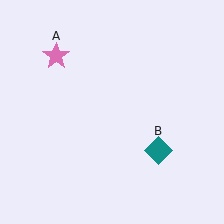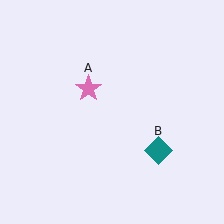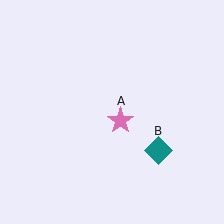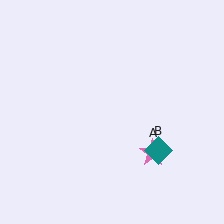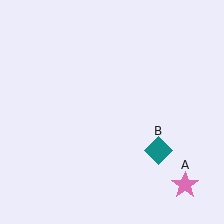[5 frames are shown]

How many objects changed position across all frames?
1 object changed position: pink star (object A).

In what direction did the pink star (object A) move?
The pink star (object A) moved down and to the right.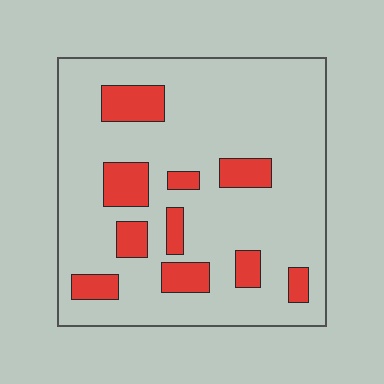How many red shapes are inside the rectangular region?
10.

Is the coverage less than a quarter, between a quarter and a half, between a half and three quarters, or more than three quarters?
Less than a quarter.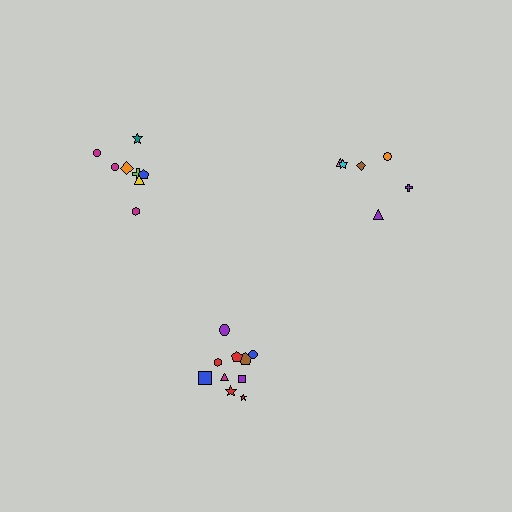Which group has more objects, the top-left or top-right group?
The top-left group.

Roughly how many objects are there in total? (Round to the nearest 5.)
Roughly 25 objects in total.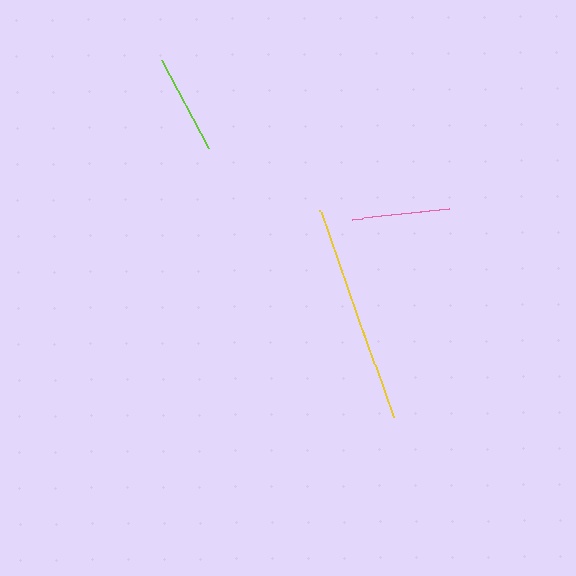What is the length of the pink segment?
The pink segment is approximately 99 pixels long.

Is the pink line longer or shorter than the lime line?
The lime line is longer than the pink line.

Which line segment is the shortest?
The pink line is the shortest at approximately 99 pixels.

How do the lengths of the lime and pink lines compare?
The lime and pink lines are approximately the same length.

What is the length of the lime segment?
The lime segment is approximately 100 pixels long.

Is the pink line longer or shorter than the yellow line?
The yellow line is longer than the pink line.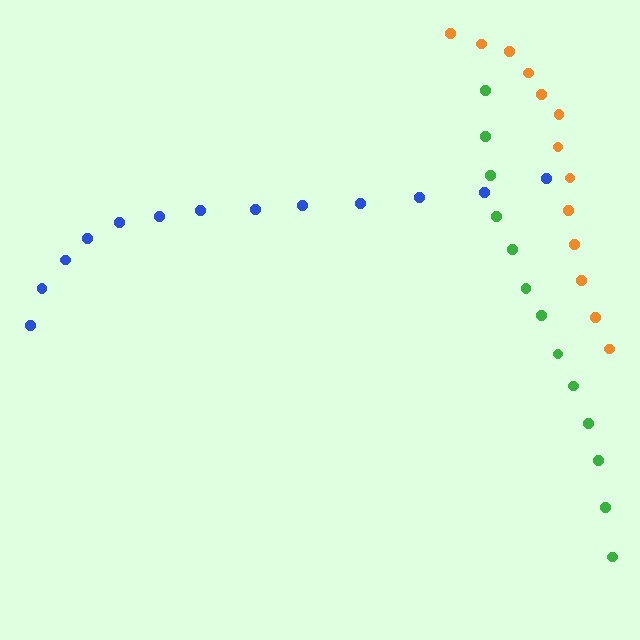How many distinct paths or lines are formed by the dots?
There are 3 distinct paths.